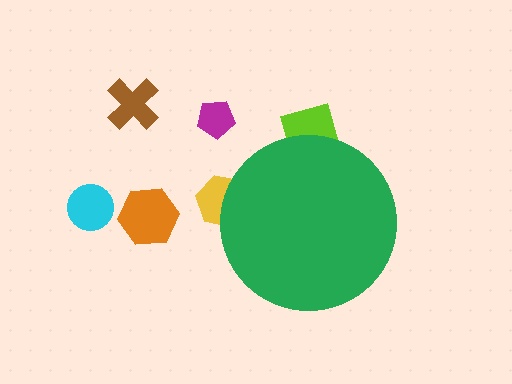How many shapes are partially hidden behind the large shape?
2 shapes are partially hidden.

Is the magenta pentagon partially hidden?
No, the magenta pentagon is fully visible.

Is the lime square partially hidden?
Yes, the lime square is partially hidden behind the green circle.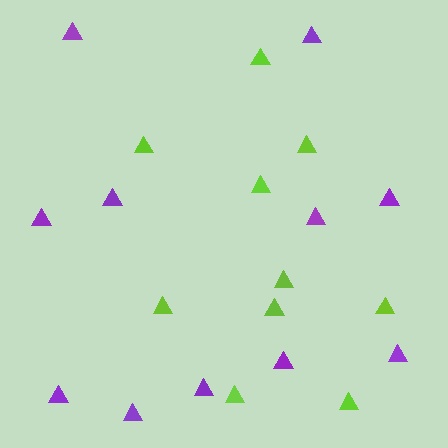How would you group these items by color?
There are 2 groups: one group of lime triangles (10) and one group of purple triangles (11).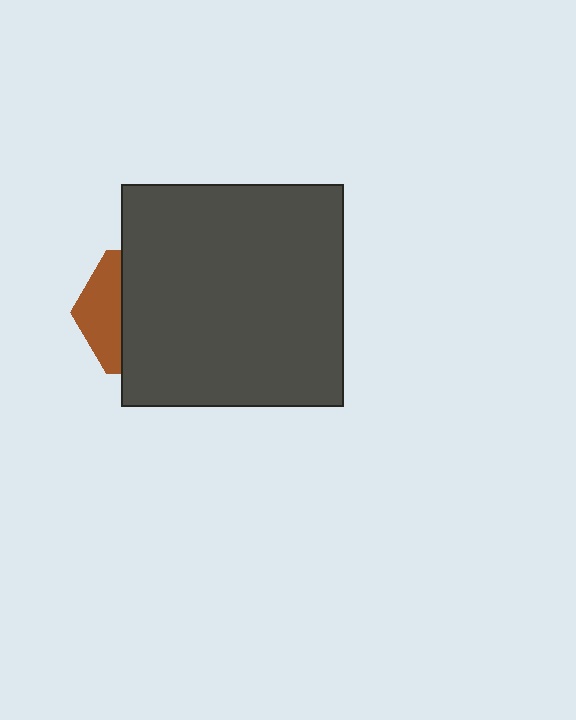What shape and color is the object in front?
The object in front is a dark gray square.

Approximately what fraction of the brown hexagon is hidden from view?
Roughly 69% of the brown hexagon is hidden behind the dark gray square.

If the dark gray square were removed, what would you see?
You would see the complete brown hexagon.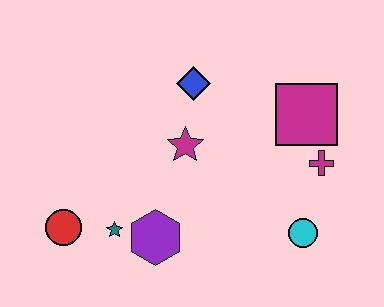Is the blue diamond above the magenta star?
Yes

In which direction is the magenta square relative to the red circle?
The magenta square is to the right of the red circle.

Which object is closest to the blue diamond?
The magenta star is closest to the blue diamond.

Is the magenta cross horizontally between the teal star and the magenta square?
No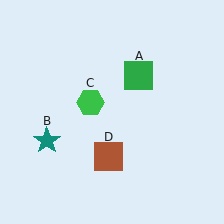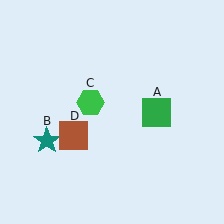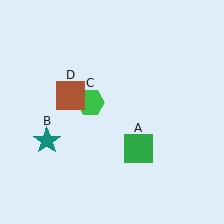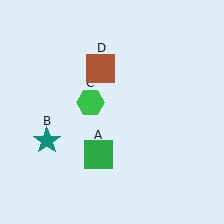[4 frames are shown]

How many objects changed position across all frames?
2 objects changed position: green square (object A), brown square (object D).